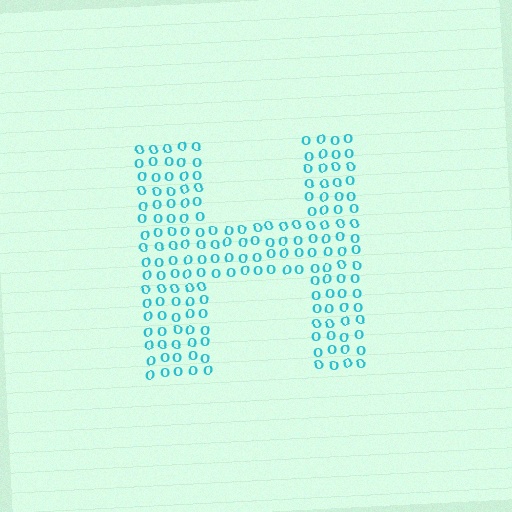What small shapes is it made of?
It is made of small letter O's.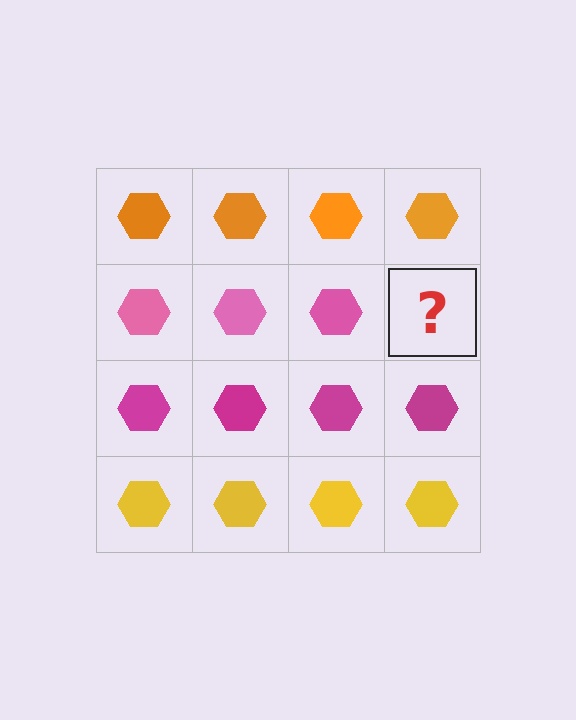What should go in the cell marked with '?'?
The missing cell should contain a pink hexagon.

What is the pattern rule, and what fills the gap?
The rule is that each row has a consistent color. The gap should be filled with a pink hexagon.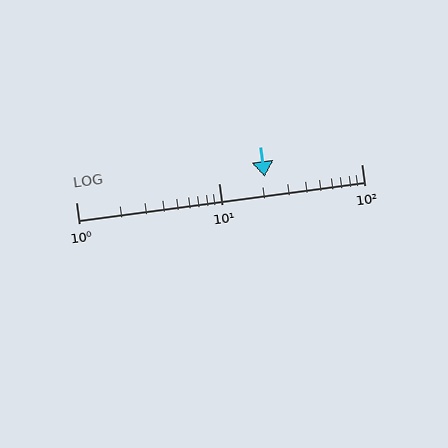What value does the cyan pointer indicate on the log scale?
The pointer indicates approximately 21.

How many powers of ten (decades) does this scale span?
The scale spans 2 decades, from 1 to 100.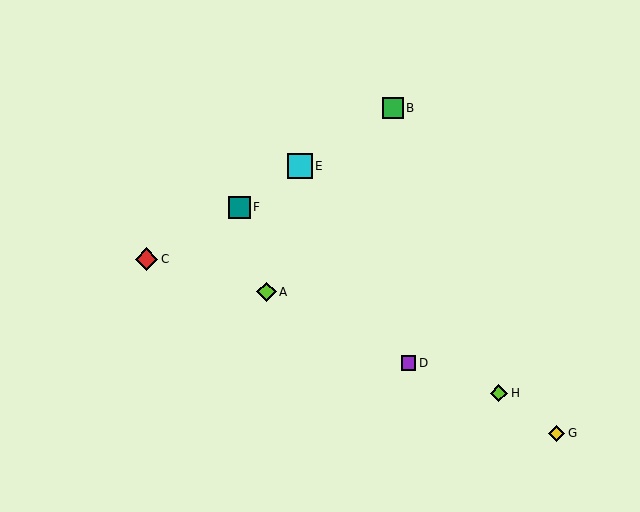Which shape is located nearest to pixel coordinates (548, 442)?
The yellow diamond (labeled G) at (557, 433) is nearest to that location.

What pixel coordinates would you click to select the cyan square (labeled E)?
Click at (300, 166) to select the cyan square E.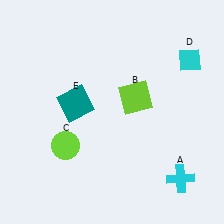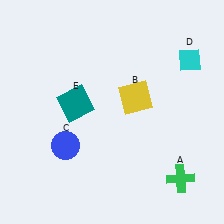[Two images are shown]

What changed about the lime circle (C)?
In Image 1, C is lime. In Image 2, it changed to blue.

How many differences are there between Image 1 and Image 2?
There are 3 differences between the two images.